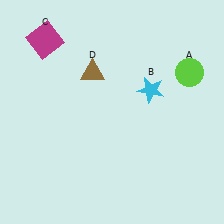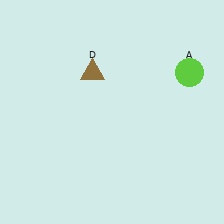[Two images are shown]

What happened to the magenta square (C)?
The magenta square (C) was removed in Image 2. It was in the top-left area of Image 1.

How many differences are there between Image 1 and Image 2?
There are 2 differences between the two images.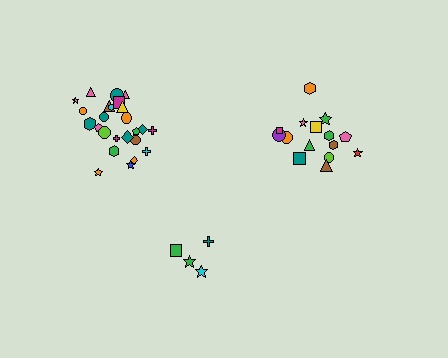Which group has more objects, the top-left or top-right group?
The top-left group.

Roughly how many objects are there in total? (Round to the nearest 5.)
Roughly 45 objects in total.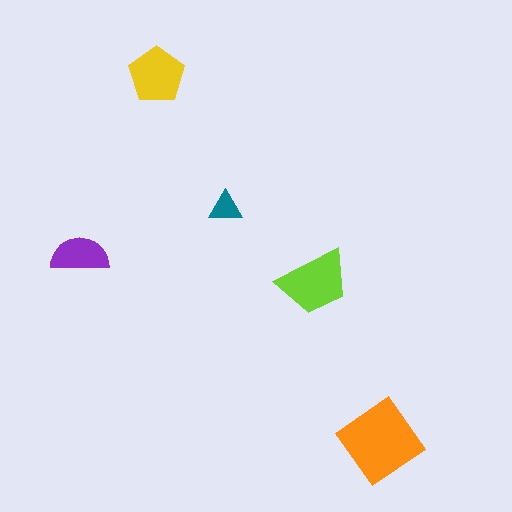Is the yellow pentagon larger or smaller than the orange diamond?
Smaller.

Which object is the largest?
The orange diamond.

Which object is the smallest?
The teal triangle.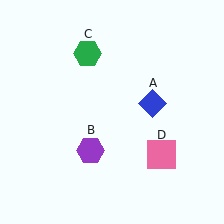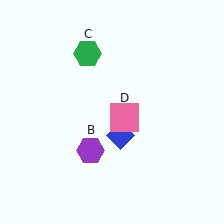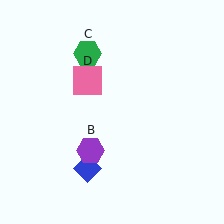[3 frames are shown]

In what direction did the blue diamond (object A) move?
The blue diamond (object A) moved down and to the left.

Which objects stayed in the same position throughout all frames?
Purple hexagon (object B) and green hexagon (object C) remained stationary.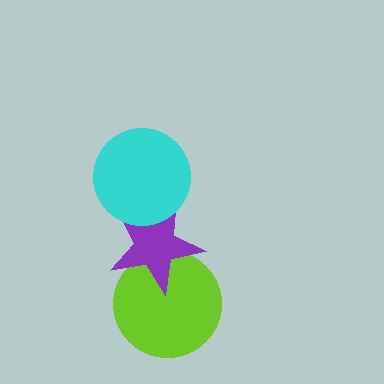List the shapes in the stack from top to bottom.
From top to bottom: the cyan circle, the purple star, the lime circle.